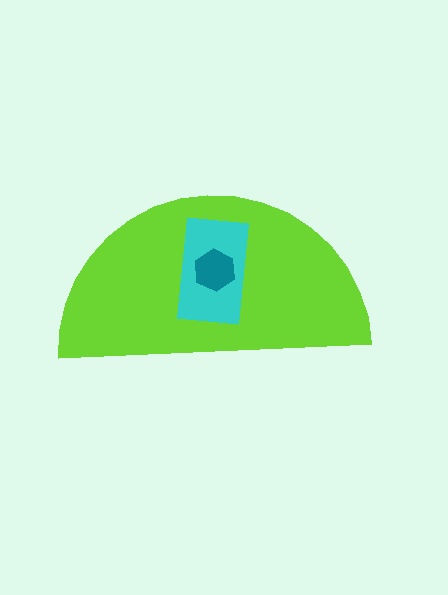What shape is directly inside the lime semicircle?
The cyan rectangle.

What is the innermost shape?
The teal hexagon.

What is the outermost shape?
The lime semicircle.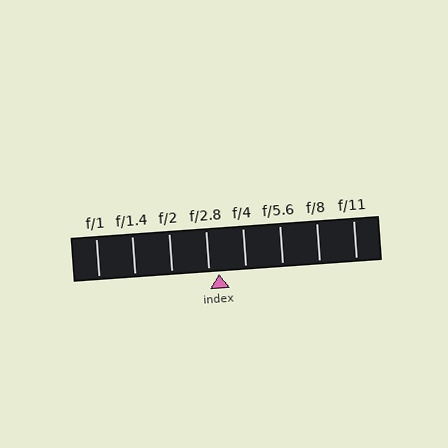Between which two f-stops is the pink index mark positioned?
The index mark is between f/2.8 and f/4.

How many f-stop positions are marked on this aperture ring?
There are 8 f-stop positions marked.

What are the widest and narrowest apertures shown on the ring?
The widest aperture shown is f/1 and the narrowest is f/11.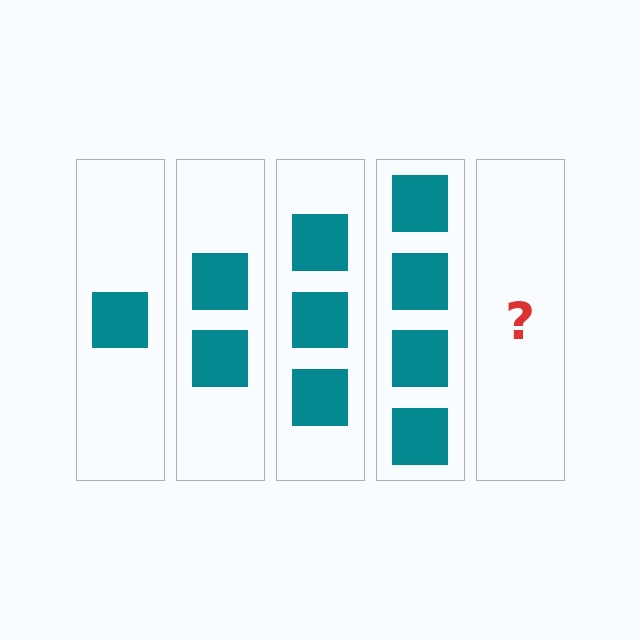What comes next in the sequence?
The next element should be 5 squares.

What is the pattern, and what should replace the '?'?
The pattern is that each step adds one more square. The '?' should be 5 squares.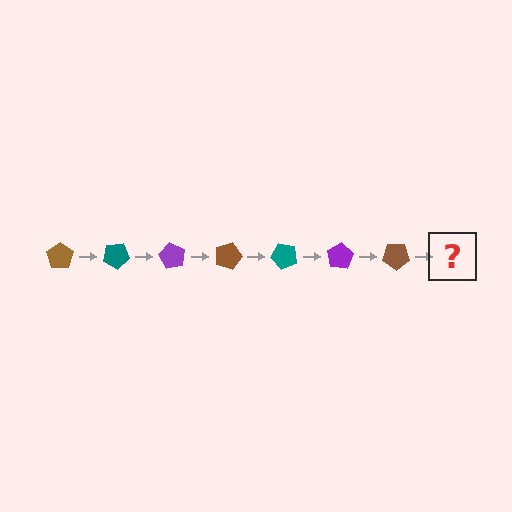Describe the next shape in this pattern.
It should be a teal pentagon, rotated 210 degrees from the start.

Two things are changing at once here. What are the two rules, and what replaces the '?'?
The two rules are that it rotates 30 degrees each step and the color cycles through brown, teal, and purple. The '?' should be a teal pentagon, rotated 210 degrees from the start.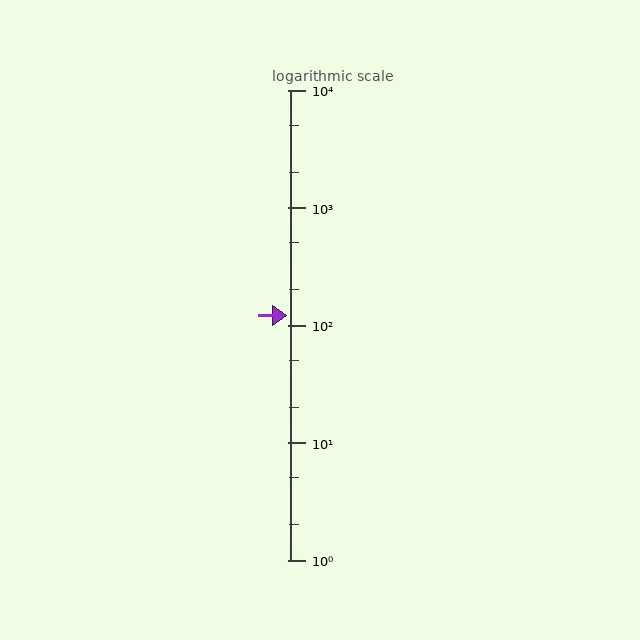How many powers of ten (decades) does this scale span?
The scale spans 4 decades, from 1 to 10000.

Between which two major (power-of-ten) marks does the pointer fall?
The pointer is between 100 and 1000.